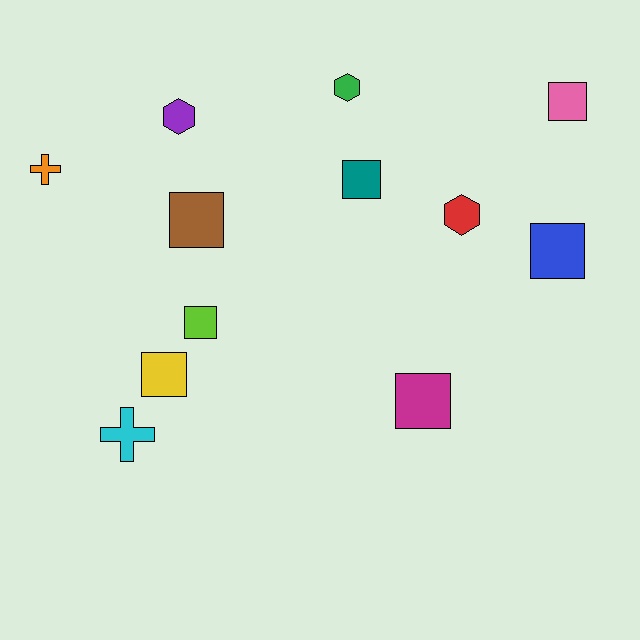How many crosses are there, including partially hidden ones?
There are 2 crosses.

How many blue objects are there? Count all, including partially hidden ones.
There is 1 blue object.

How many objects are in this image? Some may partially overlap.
There are 12 objects.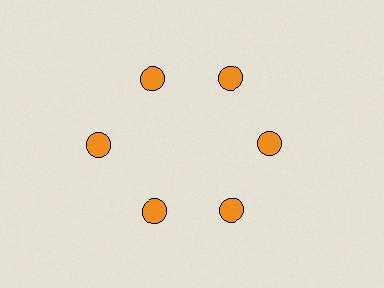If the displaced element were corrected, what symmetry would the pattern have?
It would have 6-fold rotational symmetry — the pattern would map onto itself every 60 degrees.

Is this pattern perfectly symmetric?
No. The 6 orange circles are arranged in a ring, but one element near the 9 o'clock position is pushed outward from the center, breaking the 6-fold rotational symmetry.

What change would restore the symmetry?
The symmetry would be restored by moving it inward, back onto the ring so that all 6 circles sit at equal angles and equal distance from the center.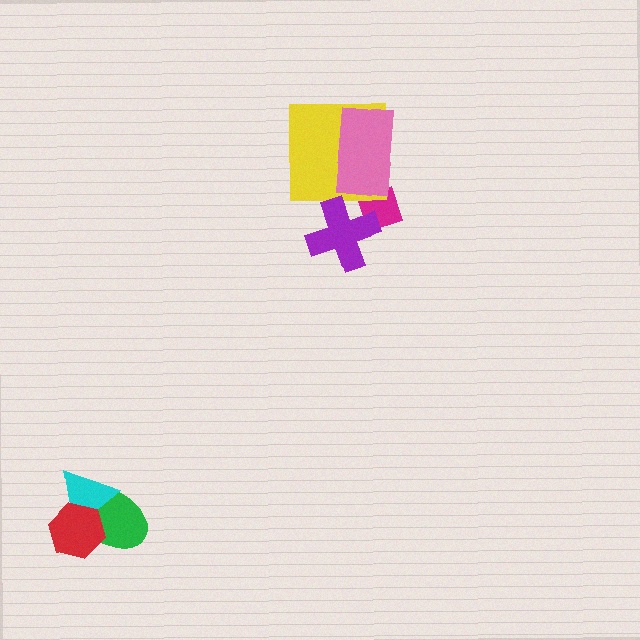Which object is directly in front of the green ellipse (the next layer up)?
The cyan triangle is directly in front of the green ellipse.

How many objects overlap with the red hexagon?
2 objects overlap with the red hexagon.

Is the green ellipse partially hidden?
Yes, it is partially covered by another shape.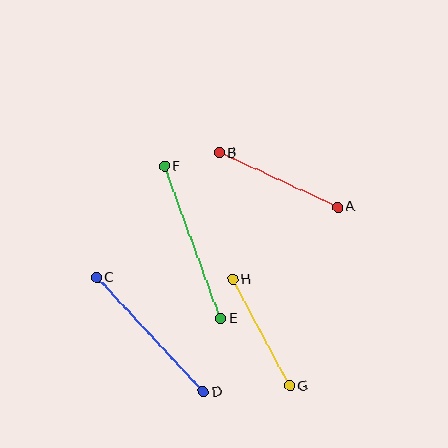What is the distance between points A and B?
The distance is approximately 130 pixels.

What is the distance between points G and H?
The distance is approximately 121 pixels.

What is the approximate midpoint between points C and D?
The midpoint is at approximately (150, 335) pixels.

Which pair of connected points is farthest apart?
Points E and F are farthest apart.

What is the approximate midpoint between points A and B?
The midpoint is at approximately (278, 180) pixels.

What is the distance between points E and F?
The distance is approximately 162 pixels.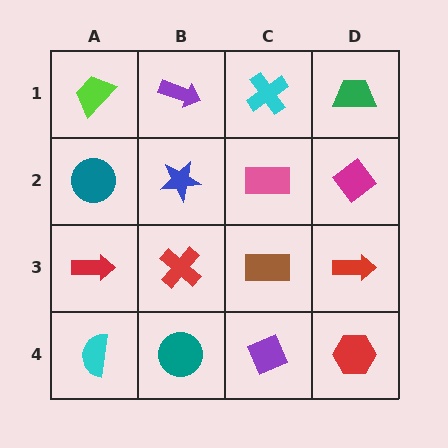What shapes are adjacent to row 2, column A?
A lime trapezoid (row 1, column A), a red arrow (row 3, column A), a blue star (row 2, column B).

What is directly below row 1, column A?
A teal circle.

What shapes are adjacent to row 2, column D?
A green trapezoid (row 1, column D), a red arrow (row 3, column D), a pink rectangle (row 2, column C).